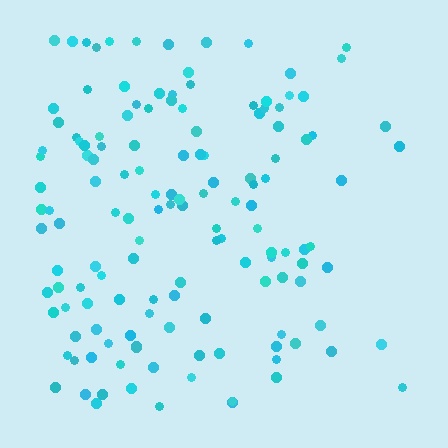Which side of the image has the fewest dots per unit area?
The right.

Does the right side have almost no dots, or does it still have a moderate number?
Still a moderate number, just noticeably fewer than the left.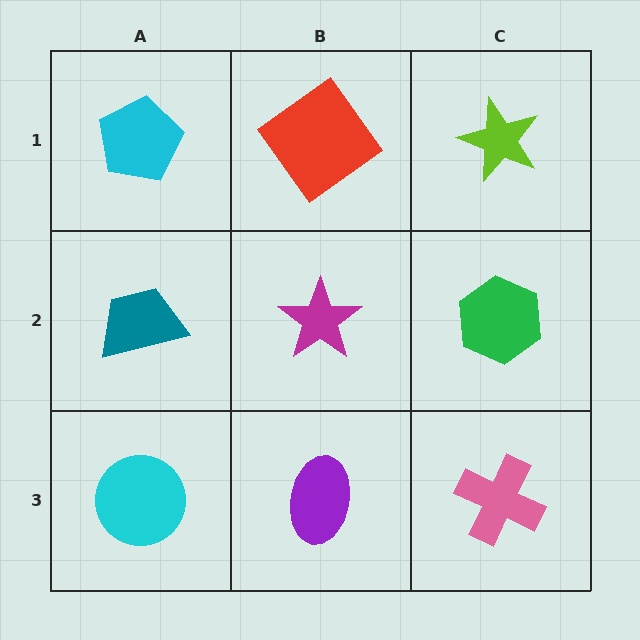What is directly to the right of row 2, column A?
A magenta star.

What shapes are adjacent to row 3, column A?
A teal trapezoid (row 2, column A), a purple ellipse (row 3, column B).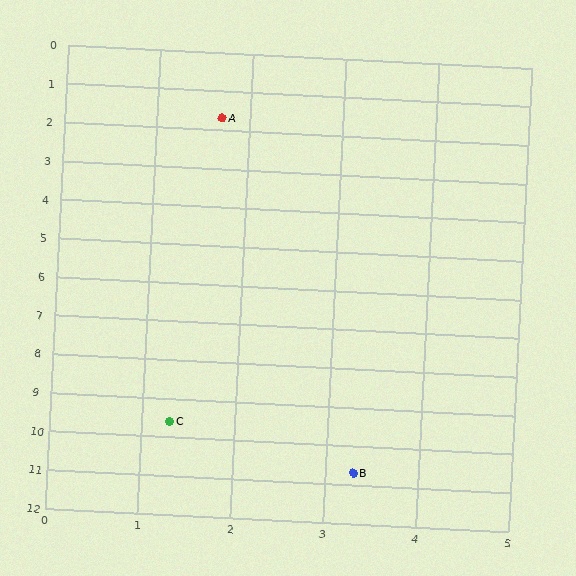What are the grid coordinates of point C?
Point C is at approximately (1.3, 9.6).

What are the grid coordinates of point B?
Point B is at approximately (3.3, 10.7).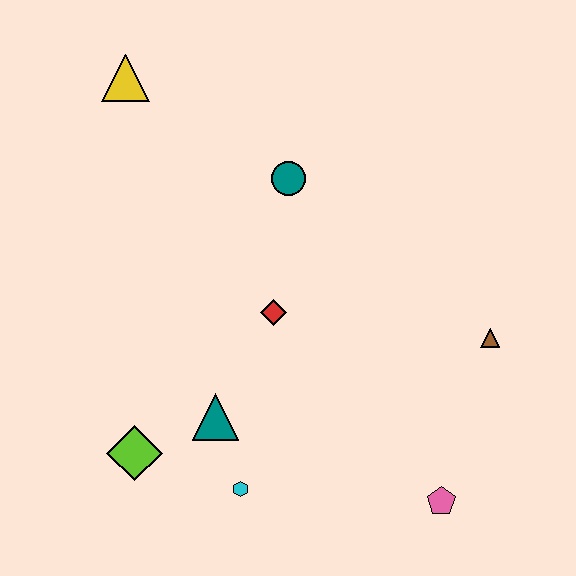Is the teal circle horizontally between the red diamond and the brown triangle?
Yes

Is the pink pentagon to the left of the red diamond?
No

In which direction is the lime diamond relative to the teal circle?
The lime diamond is below the teal circle.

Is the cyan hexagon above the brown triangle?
No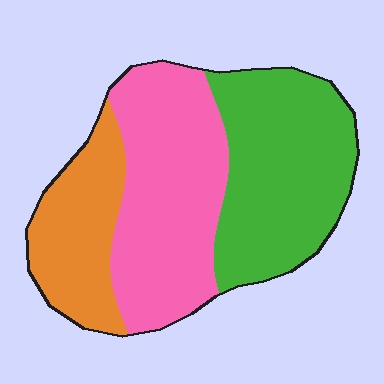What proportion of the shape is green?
Green takes up about three eighths (3/8) of the shape.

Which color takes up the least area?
Orange, at roughly 20%.